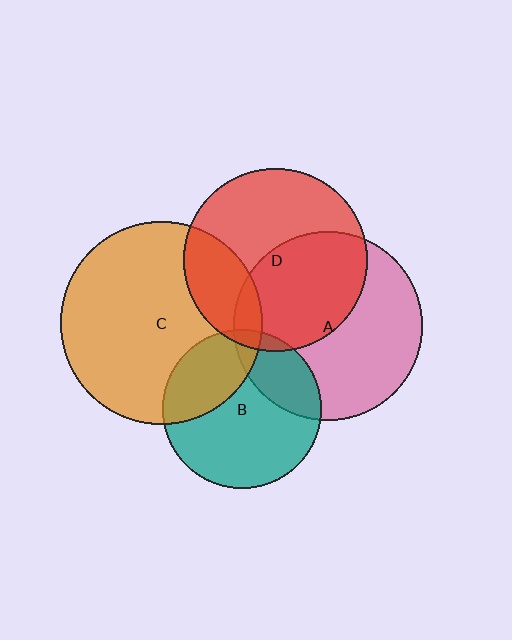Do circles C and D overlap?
Yes.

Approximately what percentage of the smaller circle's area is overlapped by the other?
Approximately 25%.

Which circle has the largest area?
Circle C (orange).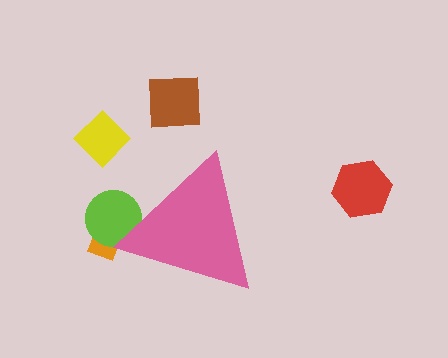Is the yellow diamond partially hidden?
No, the yellow diamond is fully visible.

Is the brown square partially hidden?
No, the brown square is fully visible.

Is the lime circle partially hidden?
Yes, the lime circle is partially hidden behind the pink triangle.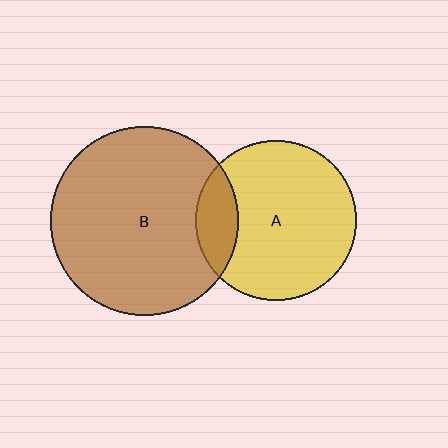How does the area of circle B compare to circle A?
Approximately 1.4 times.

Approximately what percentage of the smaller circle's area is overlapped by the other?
Approximately 15%.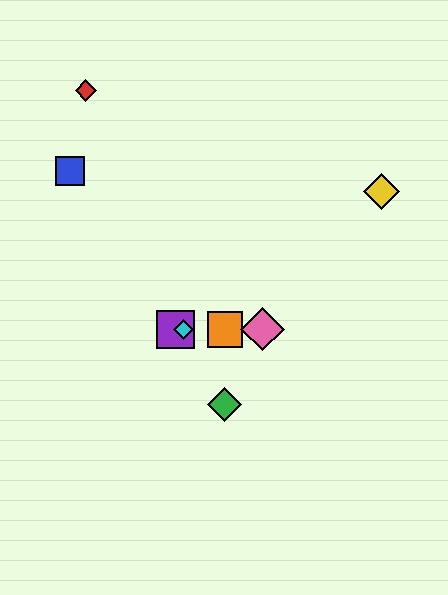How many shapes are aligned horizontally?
4 shapes (the purple square, the orange square, the cyan diamond, the pink diamond) are aligned horizontally.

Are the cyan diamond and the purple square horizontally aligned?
Yes, both are at y≈329.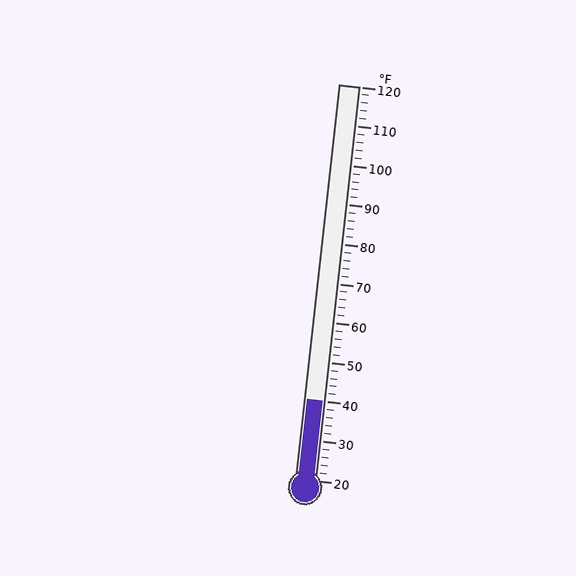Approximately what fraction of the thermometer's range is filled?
The thermometer is filled to approximately 20% of its range.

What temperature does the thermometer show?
The thermometer shows approximately 40°F.